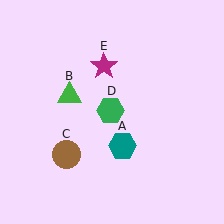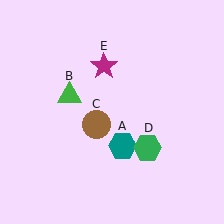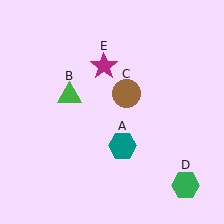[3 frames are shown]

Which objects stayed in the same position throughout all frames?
Teal hexagon (object A) and green triangle (object B) and magenta star (object E) remained stationary.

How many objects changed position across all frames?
2 objects changed position: brown circle (object C), green hexagon (object D).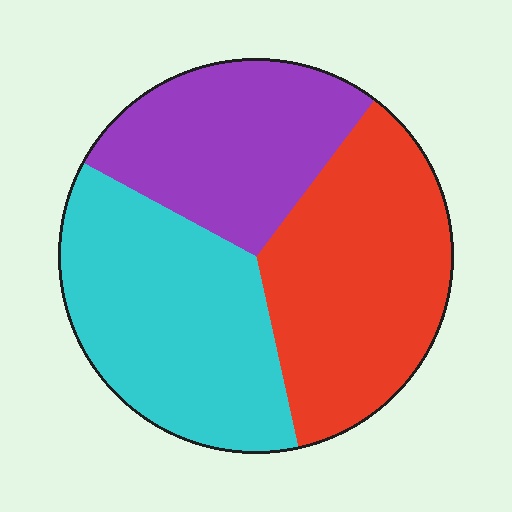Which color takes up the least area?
Purple, at roughly 30%.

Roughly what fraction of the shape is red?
Red covers around 35% of the shape.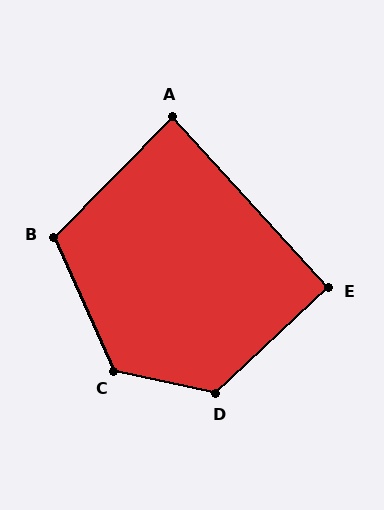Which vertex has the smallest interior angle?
A, at approximately 87 degrees.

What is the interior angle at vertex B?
Approximately 111 degrees (obtuse).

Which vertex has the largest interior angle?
C, at approximately 127 degrees.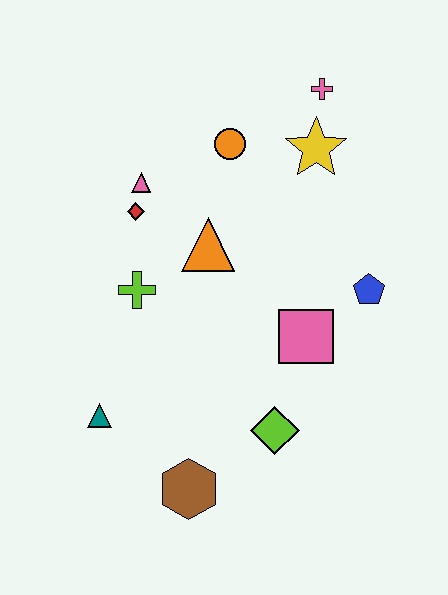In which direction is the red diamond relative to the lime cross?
The red diamond is above the lime cross.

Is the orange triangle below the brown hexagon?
No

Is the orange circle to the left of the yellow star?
Yes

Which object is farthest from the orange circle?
The brown hexagon is farthest from the orange circle.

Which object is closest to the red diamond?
The pink triangle is closest to the red diamond.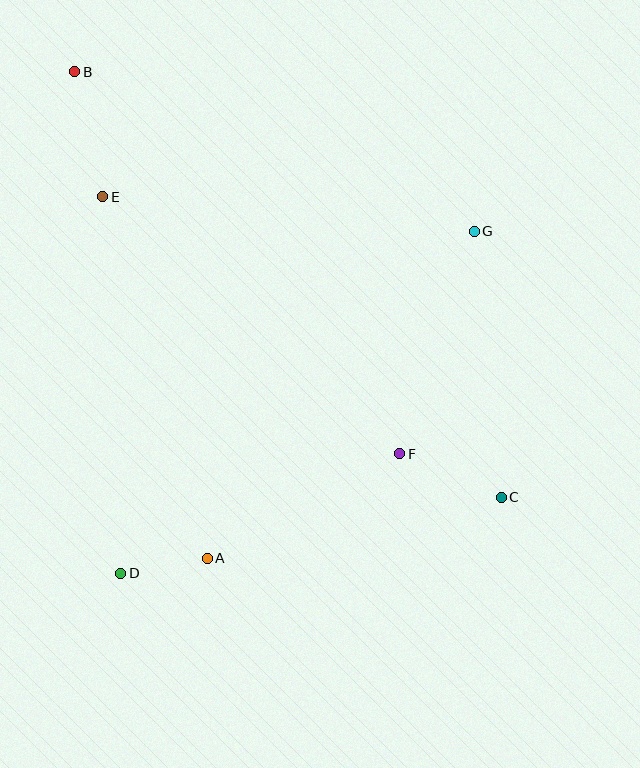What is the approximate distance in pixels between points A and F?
The distance between A and F is approximately 219 pixels.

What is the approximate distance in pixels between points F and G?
The distance between F and G is approximately 235 pixels.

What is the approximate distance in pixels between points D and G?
The distance between D and G is approximately 492 pixels.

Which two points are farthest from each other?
Points B and C are farthest from each other.